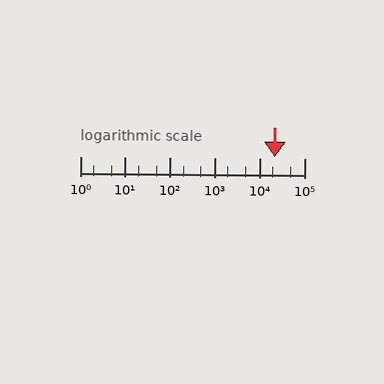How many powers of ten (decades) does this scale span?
The scale spans 5 decades, from 1 to 100000.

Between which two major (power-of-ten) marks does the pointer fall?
The pointer is between 10000 and 100000.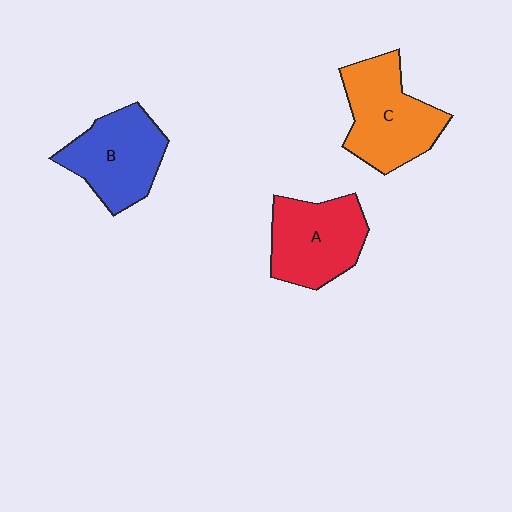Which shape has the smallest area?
Shape B (blue).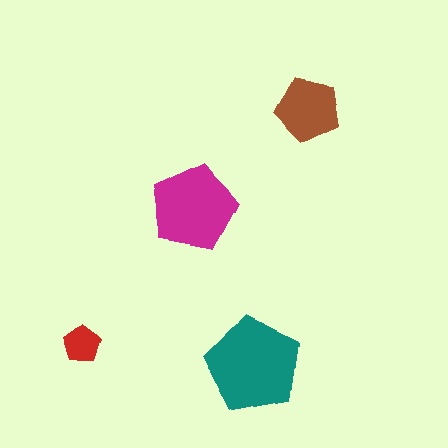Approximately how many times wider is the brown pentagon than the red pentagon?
About 1.5 times wider.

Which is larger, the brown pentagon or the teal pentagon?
The teal one.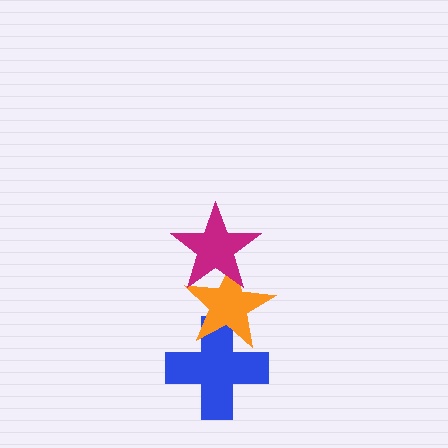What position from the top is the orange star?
The orange star is 2nd from the top.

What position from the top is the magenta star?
The magenta star is 1st from the top.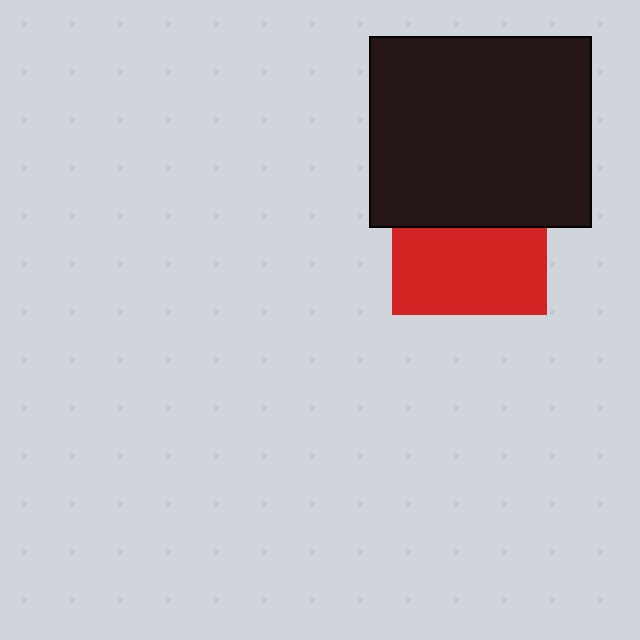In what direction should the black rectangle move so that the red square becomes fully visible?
The black rectangle should move up. That is the shortest direction to clear the overlap and leave the red square fully visible.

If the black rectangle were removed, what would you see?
You would see the complete red square.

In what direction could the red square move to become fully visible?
The red square could move down. That would shift it out from behind the black rectangle entirely.